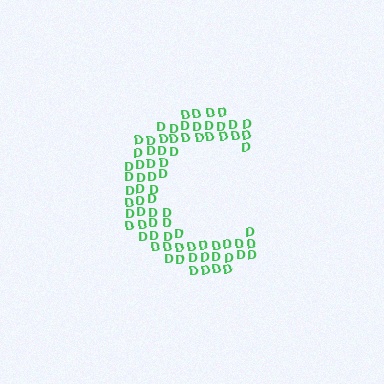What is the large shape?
The large shape is the letter C.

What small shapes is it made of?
It is made of small letter D's.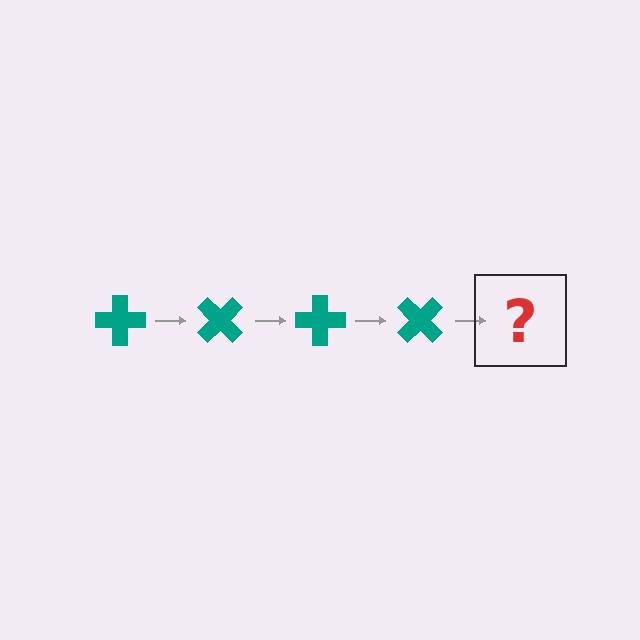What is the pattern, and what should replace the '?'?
The pattern is that the cross rotates 45 degrees each step. The '?' should be a teal cross rotated 180 degrees.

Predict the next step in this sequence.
The next step is a teal cross rotated 180 degrees.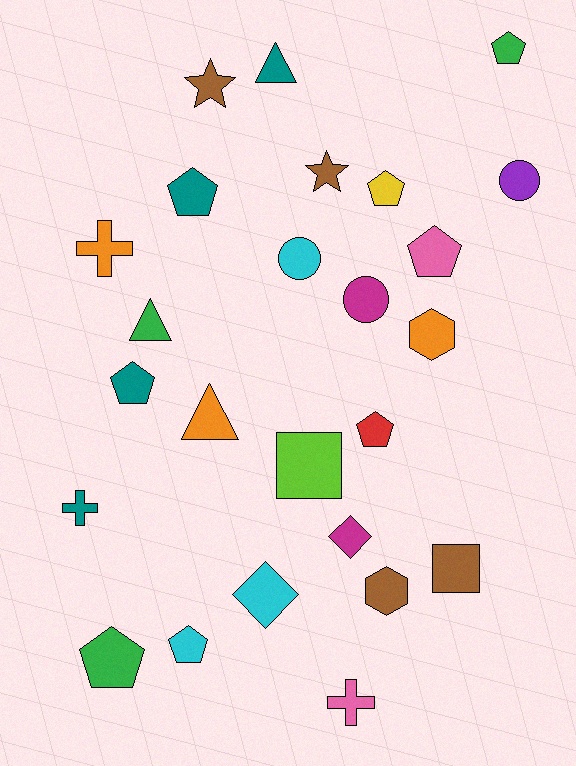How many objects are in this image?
There are 25 objects.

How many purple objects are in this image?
There is 1 purple object.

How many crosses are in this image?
There are 3 crosses.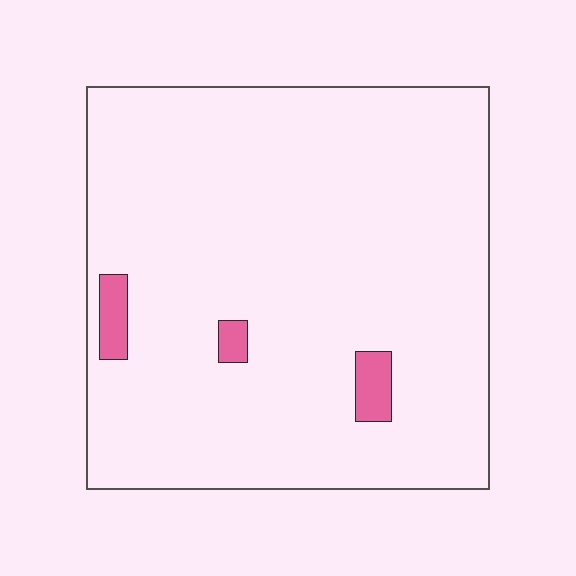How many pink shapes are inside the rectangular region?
3.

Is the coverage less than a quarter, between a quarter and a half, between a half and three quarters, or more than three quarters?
Less than a quarter.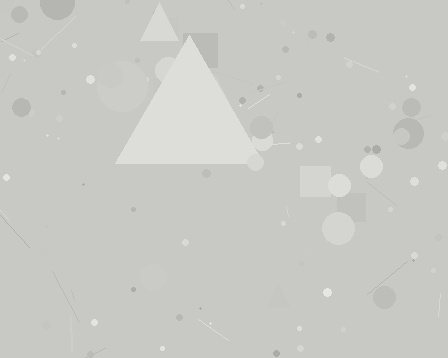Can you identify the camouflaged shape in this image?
The camouflaged shape is a triangle.